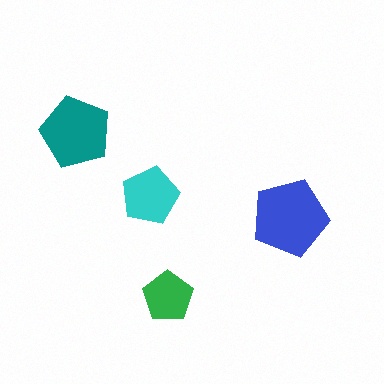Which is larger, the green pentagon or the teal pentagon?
The teal one.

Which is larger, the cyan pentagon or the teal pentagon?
The teal one.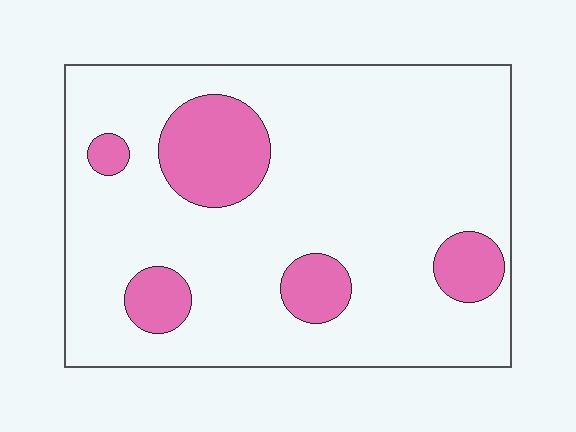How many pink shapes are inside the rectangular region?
5.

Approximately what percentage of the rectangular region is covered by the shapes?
Approximately 15%.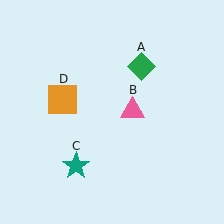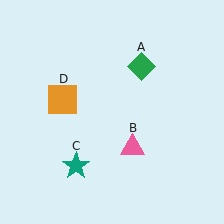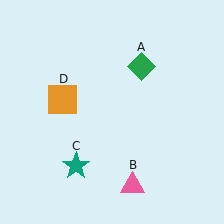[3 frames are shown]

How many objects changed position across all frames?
1 object changed position: pink triangle (object B).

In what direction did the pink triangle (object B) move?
The pink triangle (object B) moved down.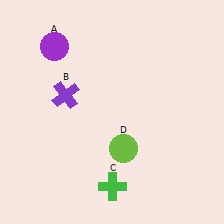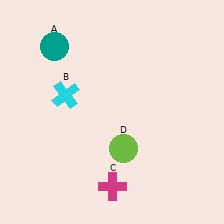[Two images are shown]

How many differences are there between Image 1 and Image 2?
There are 3 differences between the two images.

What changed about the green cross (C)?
In Image 1, C is green. In Image 2, it changed to magenta.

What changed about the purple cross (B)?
In Image 1, B is purple. In Image 2, it changed to cyan.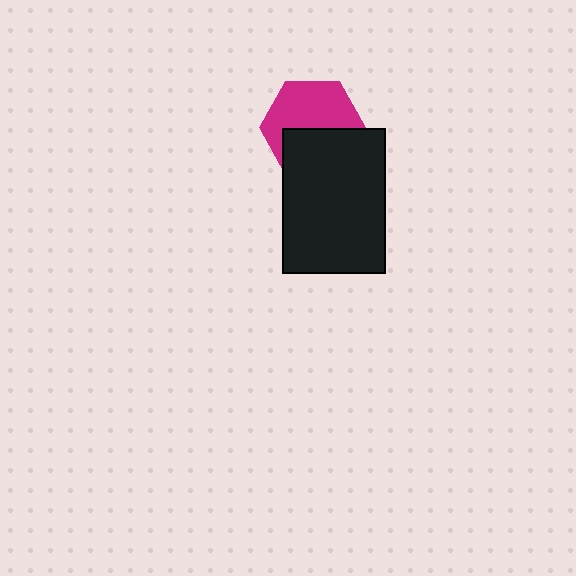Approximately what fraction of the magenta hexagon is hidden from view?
Roughly 45% of the magenta hexagon is hidden behind the black rectangle.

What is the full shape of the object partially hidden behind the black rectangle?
The partially hidden object is a magenta hexagon.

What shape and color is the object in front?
The object in front is a black rectangle.